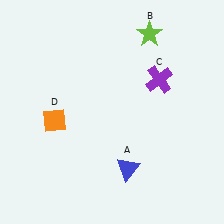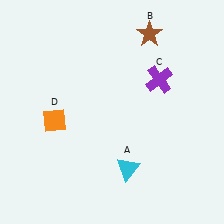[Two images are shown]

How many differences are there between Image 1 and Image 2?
There are 2 differences between the two images.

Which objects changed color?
A changed from blue to cyan. B changed from lime to brown.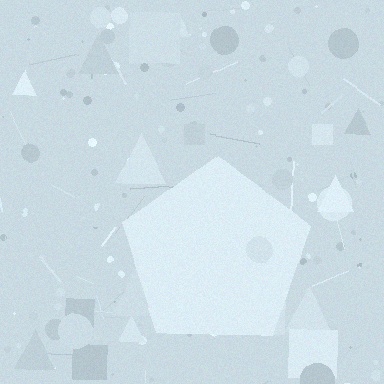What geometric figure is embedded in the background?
A pentagon is embedded in the background.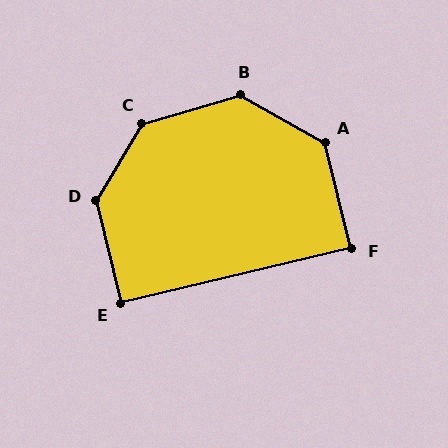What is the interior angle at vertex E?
Approximately 90 degrees (approximately right).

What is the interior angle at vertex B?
Approximately 135 degrees (obtuse).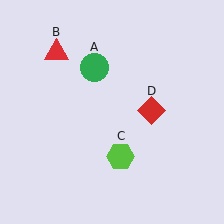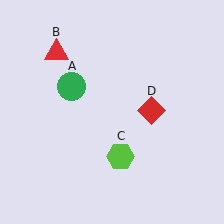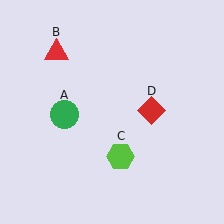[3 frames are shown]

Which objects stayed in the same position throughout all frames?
Red triangle (object B) and lime hexagon (object C) and red diamond (object D) remained stationary.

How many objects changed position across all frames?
1 object changed position: green circle (object A).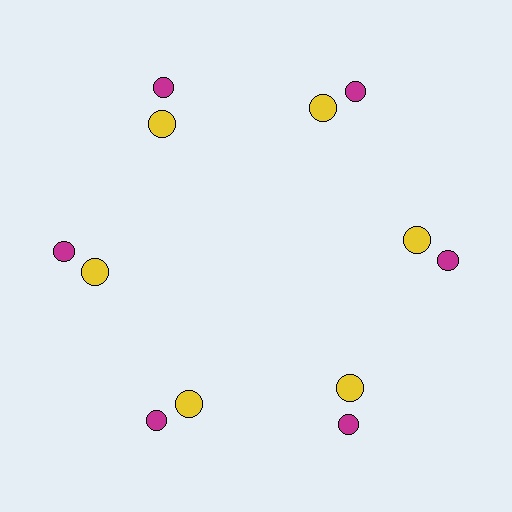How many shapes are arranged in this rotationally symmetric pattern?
There are 12 shapes, arranged in 6 groups of 2.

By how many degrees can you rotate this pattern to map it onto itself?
The pattern maps onto itself every 60 degrees of rotation.